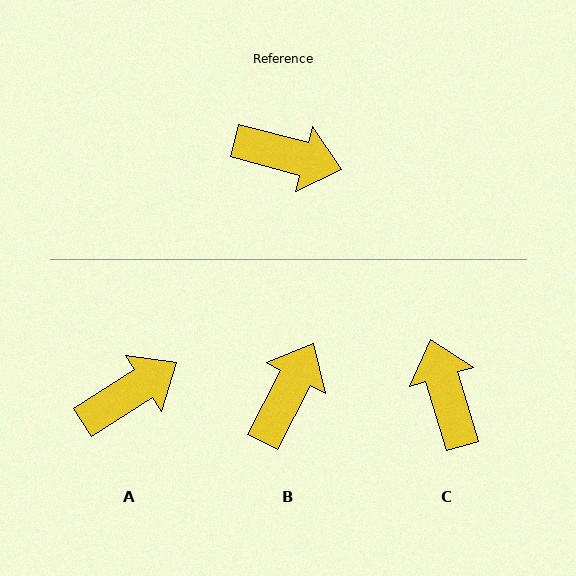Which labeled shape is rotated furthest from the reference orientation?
C, about 122 degrees away.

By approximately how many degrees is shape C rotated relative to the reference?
Approximately 122 degrees counter-clockwise.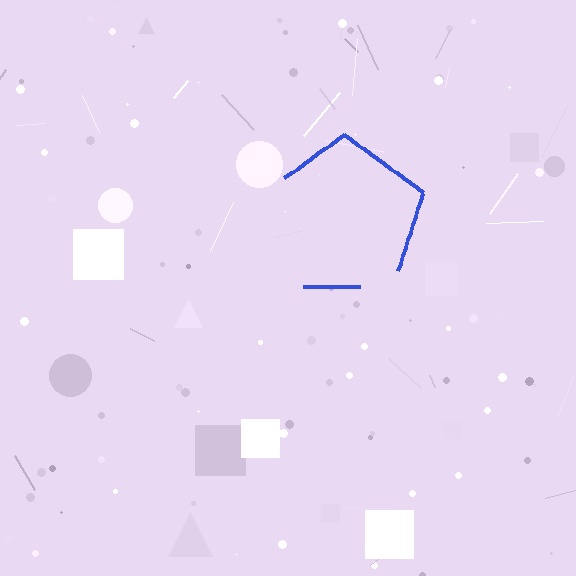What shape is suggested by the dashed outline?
The dashed outline suggests a pentagon.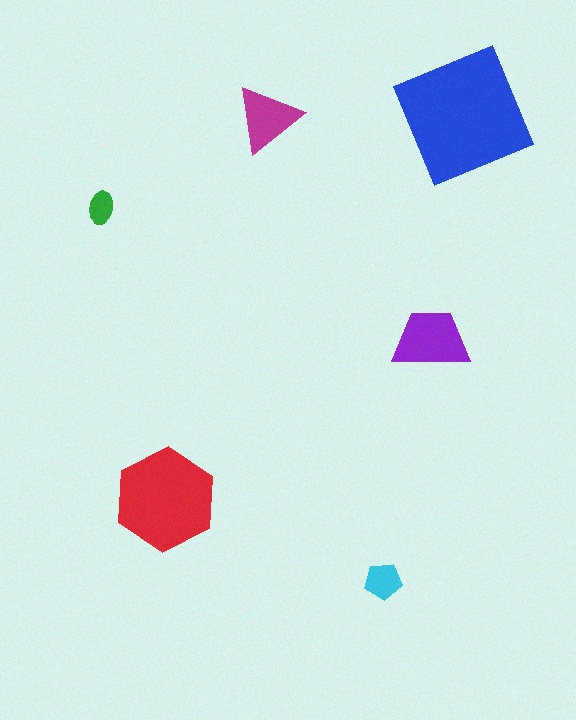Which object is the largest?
The blue square.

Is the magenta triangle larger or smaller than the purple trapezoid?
Smaller.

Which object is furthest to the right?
The blue square is rightmost.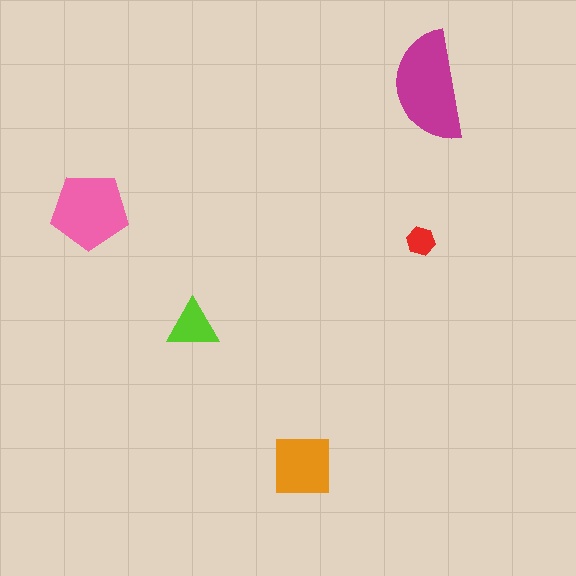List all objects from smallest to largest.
The red hexagon, the lime triangle, the orange square, the pink pentagon, the magenta semicircle.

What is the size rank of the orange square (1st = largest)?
3rd.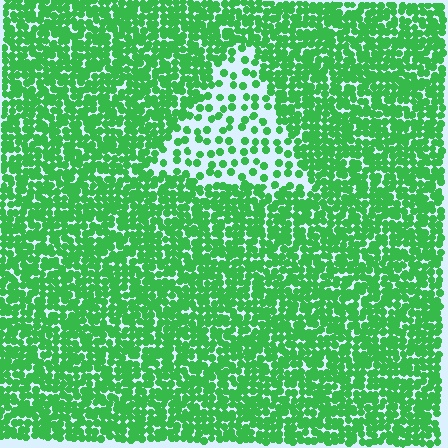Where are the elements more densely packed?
The elements are more densely packed outside the triangle boundary.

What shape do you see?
I see a triangle.